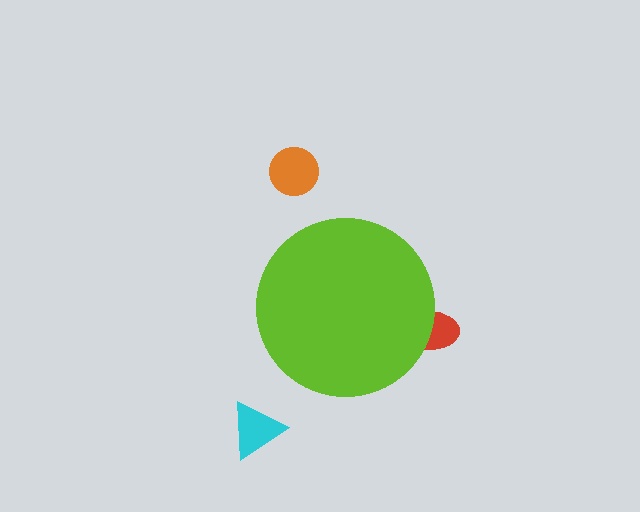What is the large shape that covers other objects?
A lime circle.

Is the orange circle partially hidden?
No, the orange circle is fully visible.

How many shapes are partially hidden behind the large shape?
1 shape is partially hidden.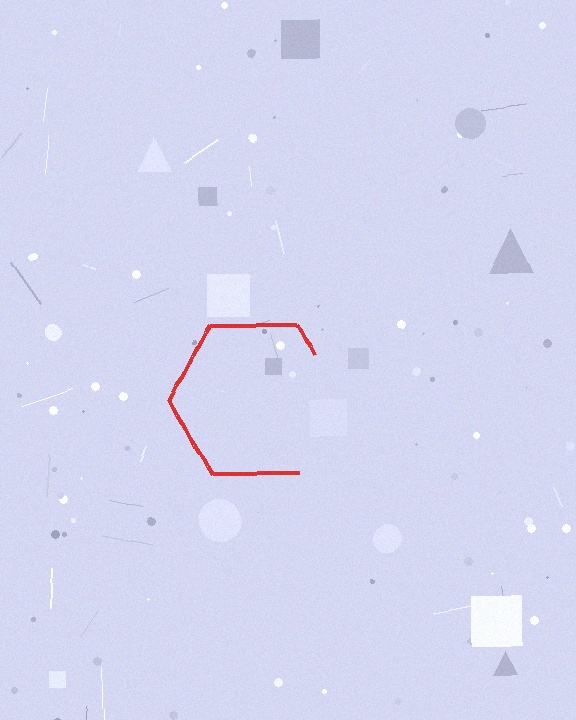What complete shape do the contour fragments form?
The contour fragments form a hexagon.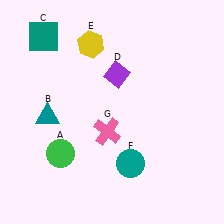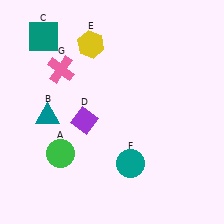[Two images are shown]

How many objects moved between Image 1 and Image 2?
2 objects moved between the two images.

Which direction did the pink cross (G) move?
The pink cross (G) moved up.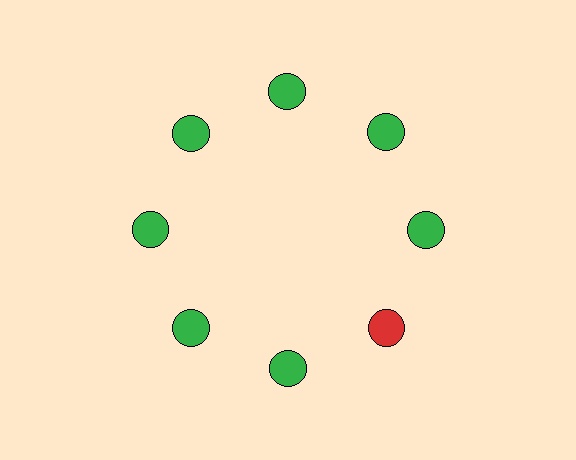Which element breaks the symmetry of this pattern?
The red circle at roughly the 4 o'clock position breaks the symmetry. All other shapes are green circles.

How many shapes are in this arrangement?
There are 8 shapes arranged in a ring pattern.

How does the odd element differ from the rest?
It has a different color: red instead of green.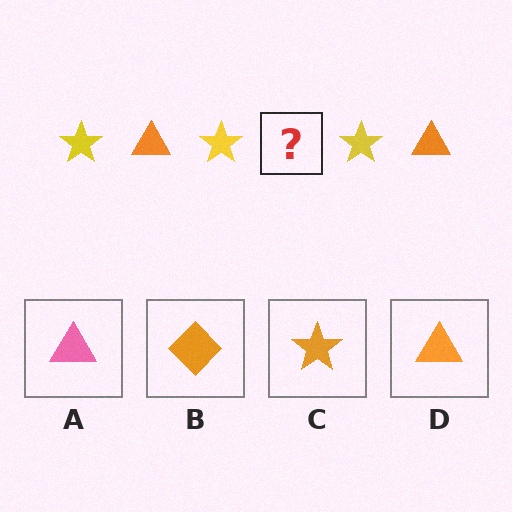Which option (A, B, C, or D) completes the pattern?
D.